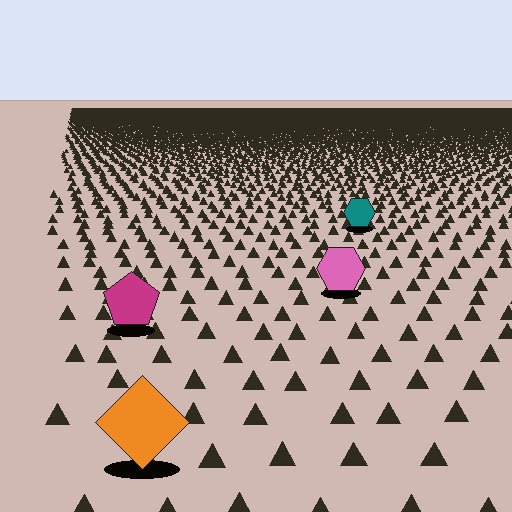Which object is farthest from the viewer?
The teal hexagon is farthest from the viewer. It appears smaller and the ground texture around it is denser.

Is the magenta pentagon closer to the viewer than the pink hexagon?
Yes. The magenta pentagon is closer — you can tell from the texture gradient: the ground texture is coarser near it.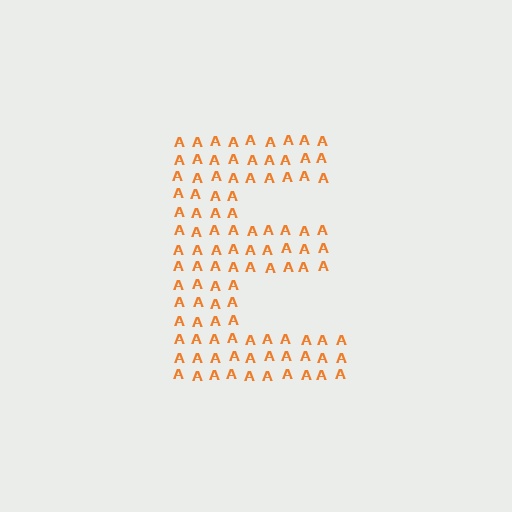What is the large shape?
The large shape is the letter E.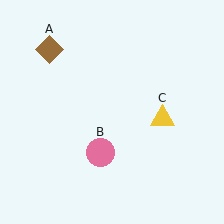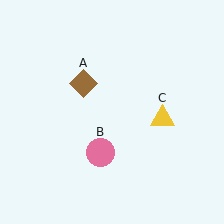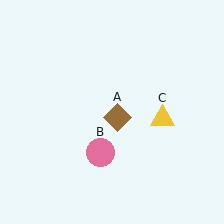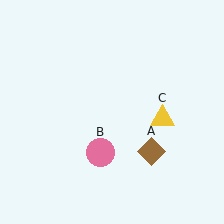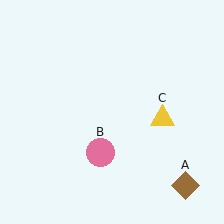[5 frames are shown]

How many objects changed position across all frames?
1 object changed position: brown diamond (object A).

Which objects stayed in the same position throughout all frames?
Pink circle (object B) and yellow triangle (object C) remained stationary.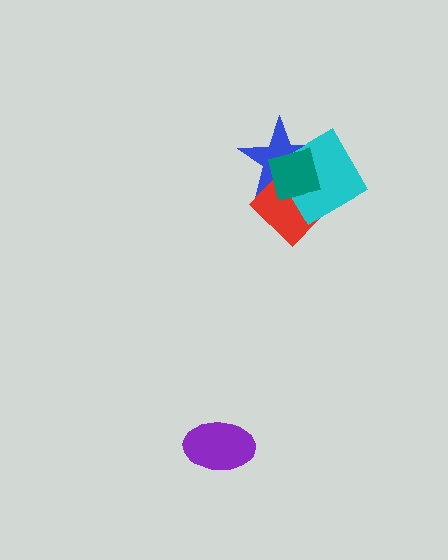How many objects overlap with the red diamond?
3 objects overlap with the red diamond.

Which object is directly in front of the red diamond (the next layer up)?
The cyan diamond is directly in front of the red diamond.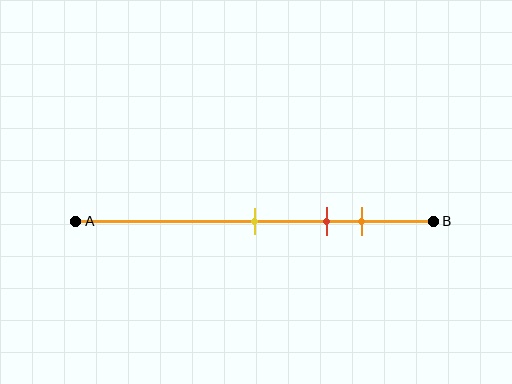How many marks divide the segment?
There are 3 marks dividing the segment.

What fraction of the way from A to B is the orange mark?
The orange mark is approximately 80% (0.8) of the way from A to B.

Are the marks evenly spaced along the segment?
Yes, the marks are approximately evenly spaced.